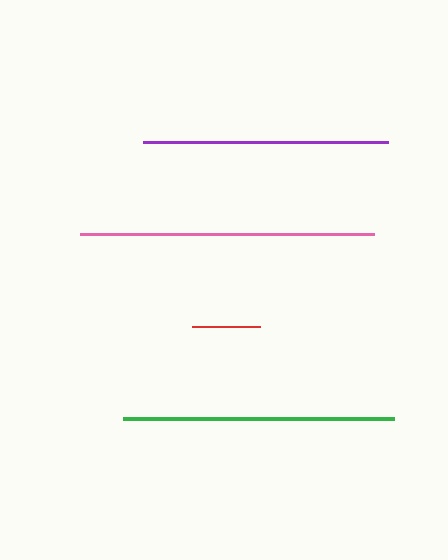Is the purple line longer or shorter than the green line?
The green line is longer than the purple line.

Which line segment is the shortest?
The red line is the shortest at approximately 68 pixels.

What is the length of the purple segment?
The purple segment is approximately 245 pixels long.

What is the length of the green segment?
The green segment is approximately 271 pixels long.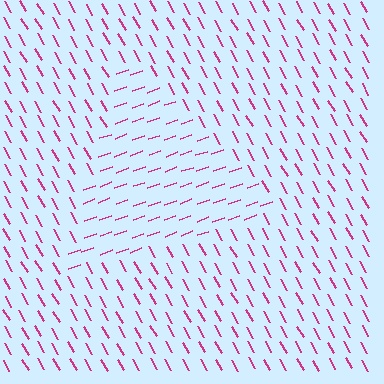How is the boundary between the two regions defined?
The boundary is defined purely by a change in line orientation (approximately 81 degrees difference). All lines are the same color and thickness.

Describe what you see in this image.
The image is filled with small magenta line segments. A triangle region in the image has lines oriented differently from the surrounding lines, creating a visible texture boundary.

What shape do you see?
I see a triangle.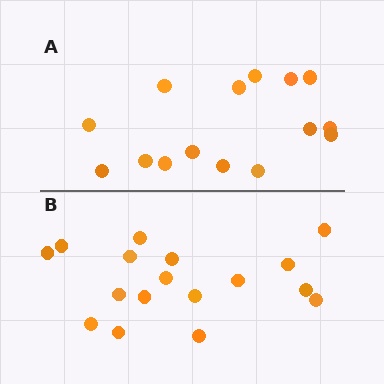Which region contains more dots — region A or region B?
Region B (the bottom region) has more dots.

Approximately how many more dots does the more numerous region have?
Region B has just a few more — roughly 2 or 3 more dots than region A.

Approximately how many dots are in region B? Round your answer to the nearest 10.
About 20 dots. (The exact count is 17, which rounds to 20.)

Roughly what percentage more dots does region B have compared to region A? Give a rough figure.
About 15% more.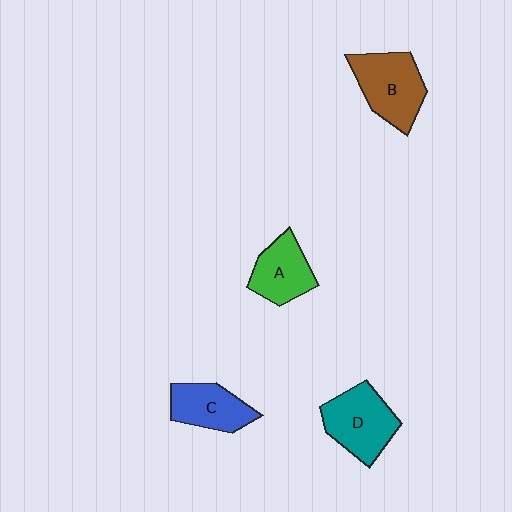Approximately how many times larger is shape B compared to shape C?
Approximately 1.3 times.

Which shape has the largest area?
Shape B (brown).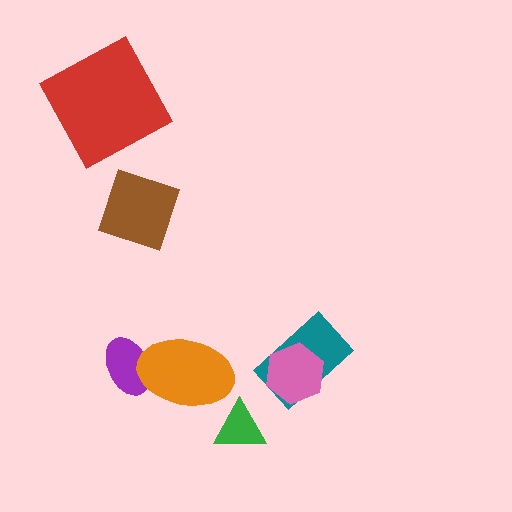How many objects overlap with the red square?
0 objects overlap with the red square.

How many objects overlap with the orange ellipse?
1 object overlaps with the orange ellipse.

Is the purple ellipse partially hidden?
Yes, it is partially covered by another shape.